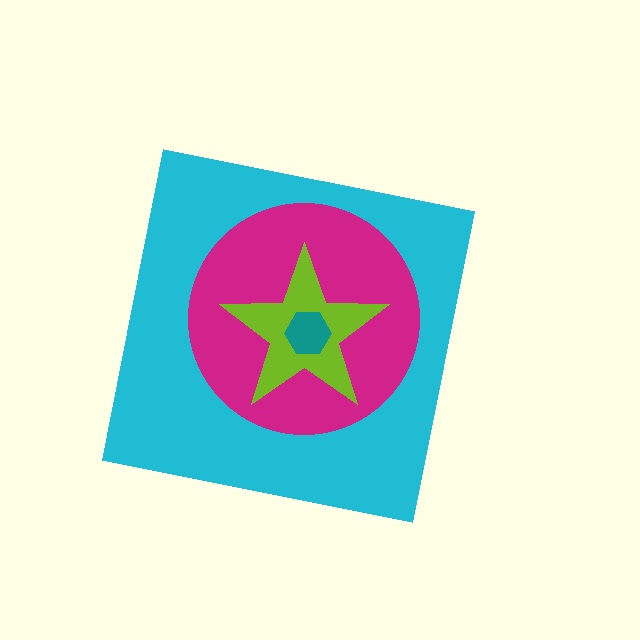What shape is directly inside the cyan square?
The magenta circle.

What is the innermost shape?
The teal hexagon.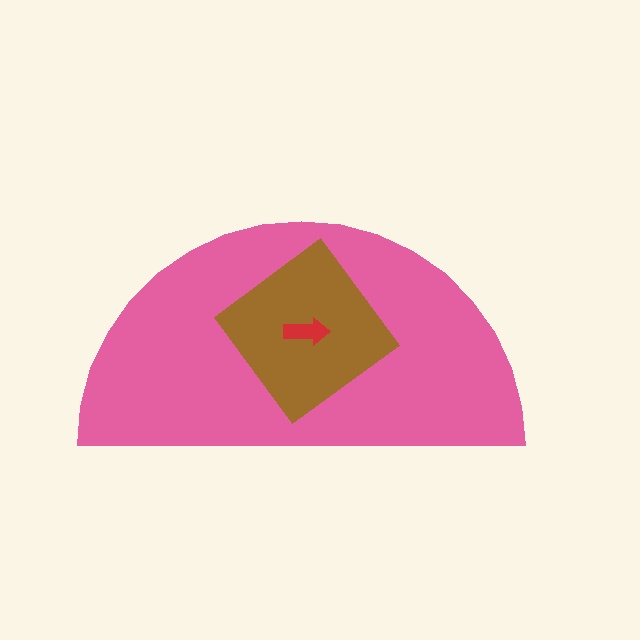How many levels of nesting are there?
3.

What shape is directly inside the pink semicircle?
The brown diamond.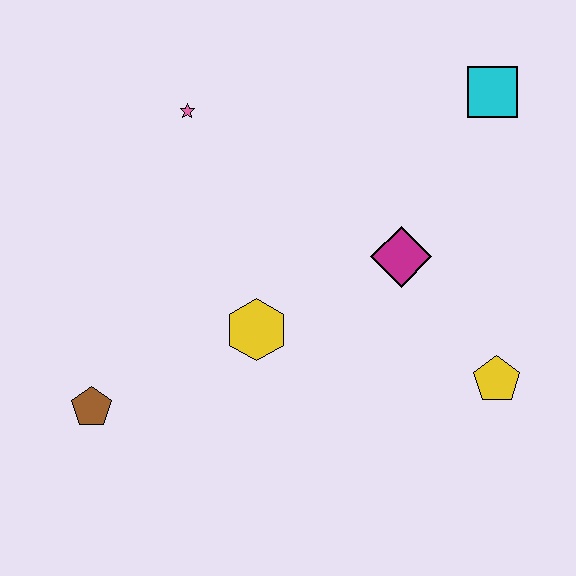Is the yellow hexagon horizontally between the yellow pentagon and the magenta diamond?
No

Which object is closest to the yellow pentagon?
The magenta diamond is closest to the yellow pentagon.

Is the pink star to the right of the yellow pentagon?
No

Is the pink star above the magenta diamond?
Yes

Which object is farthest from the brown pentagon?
The cyan square is farthest from the brown pentagon.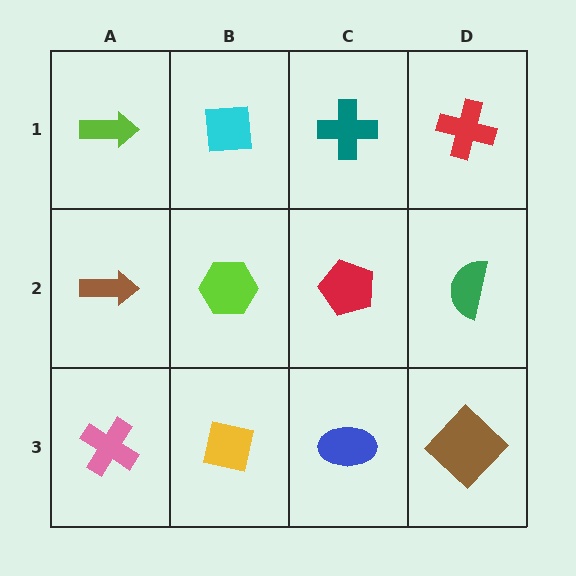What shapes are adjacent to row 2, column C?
A teal cross (row 1, column C), a blue ellipse (row 3, column C), a lime hexagon (row 2, column B), a green semicircle (row 2, column D).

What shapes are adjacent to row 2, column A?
A lime arrow (row 1, column A), a pink cross (row 3, column A), a lime hexagon (row 2, column B).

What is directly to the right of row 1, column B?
A teal cross.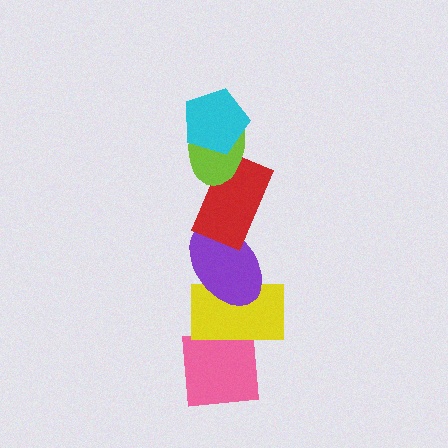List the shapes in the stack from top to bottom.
From top to bottom: the cyan pentagon, the lime ellipse, the red rectangle, the purple ellipse, the yellow rectangle, the pink square.